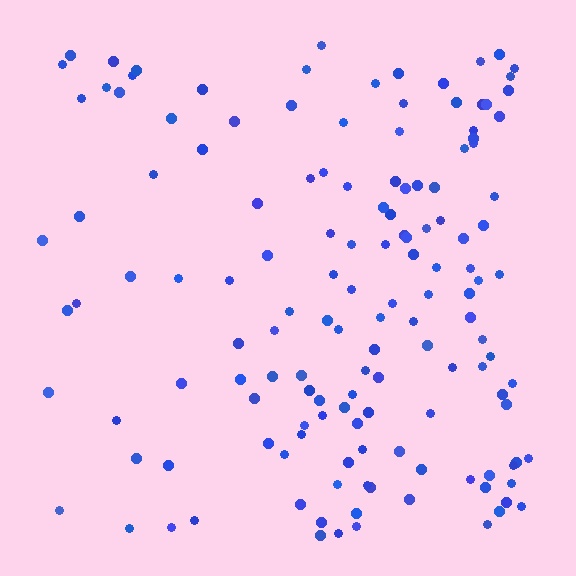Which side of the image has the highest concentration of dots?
The right.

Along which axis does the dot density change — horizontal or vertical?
Horizontal.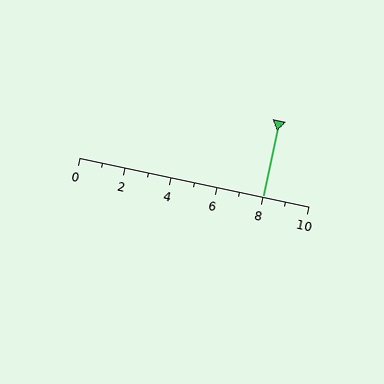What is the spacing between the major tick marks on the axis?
The major ticks are spaced 2 apart.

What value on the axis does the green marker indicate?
The marker indicates approximately 8.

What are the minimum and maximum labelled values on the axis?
The axis runs from 0 to 10.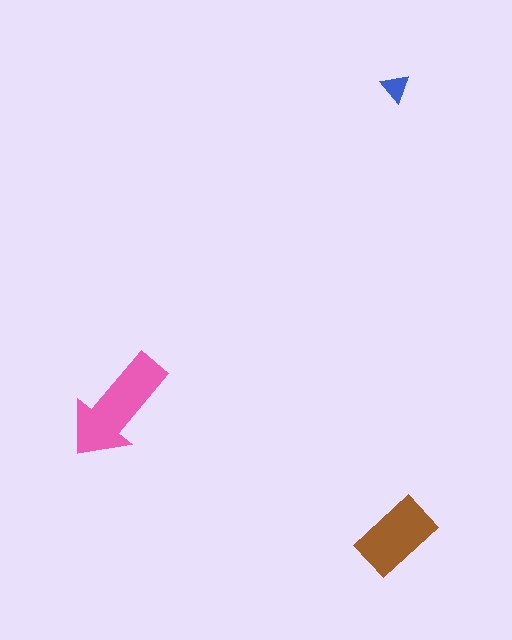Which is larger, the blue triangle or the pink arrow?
The pink arrow.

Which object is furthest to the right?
The brown rectangle is rightmost.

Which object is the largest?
The pink arrow.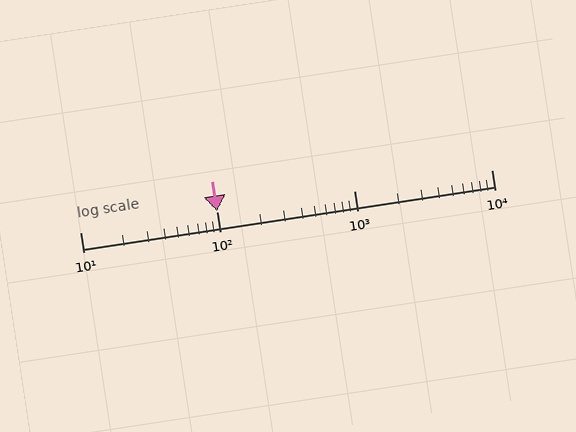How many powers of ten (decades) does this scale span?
The scale spans 3 decades, from 10 to 10000.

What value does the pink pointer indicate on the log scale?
The pointer indicates approximately 100.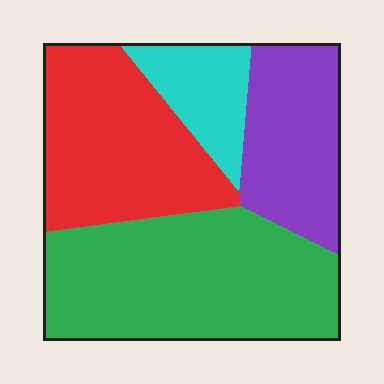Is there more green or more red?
Green.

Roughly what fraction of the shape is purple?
Purple covers 20% of the shape.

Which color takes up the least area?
Cyan, at roughly 10%.